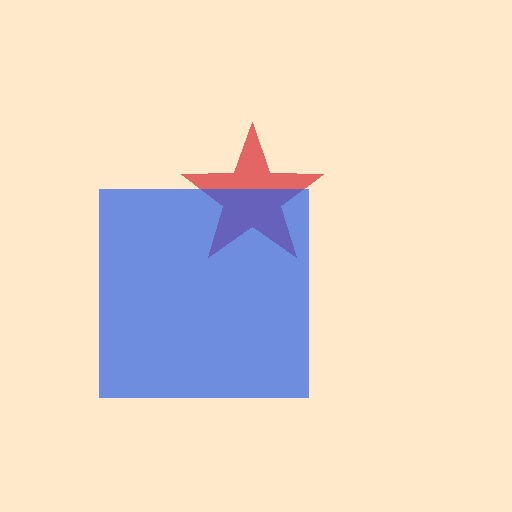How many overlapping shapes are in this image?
There are 2 overlapping shapes in the image.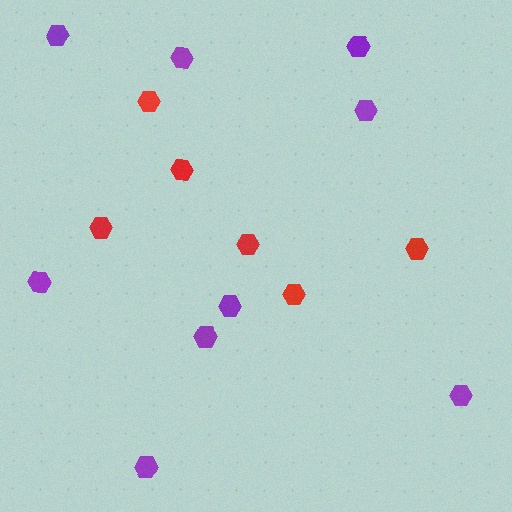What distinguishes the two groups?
There are 2 groups: one group of red hexagons (6) and one group of purple hexagons (9).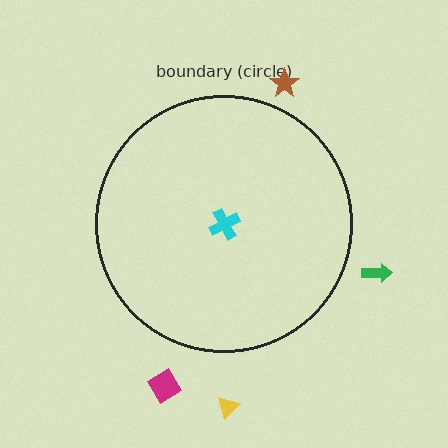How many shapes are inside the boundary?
1 inside, 4 outside.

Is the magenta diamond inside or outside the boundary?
Outside.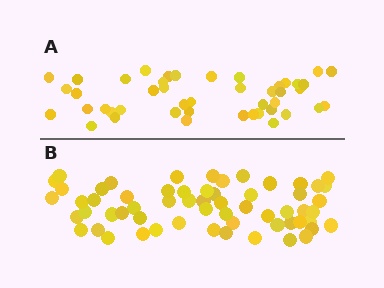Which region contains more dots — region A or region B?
Region B (the bottom region) has more dots.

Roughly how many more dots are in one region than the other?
Region B has approximately 15 more dots than region A.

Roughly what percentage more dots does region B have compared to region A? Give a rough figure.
About 35% more.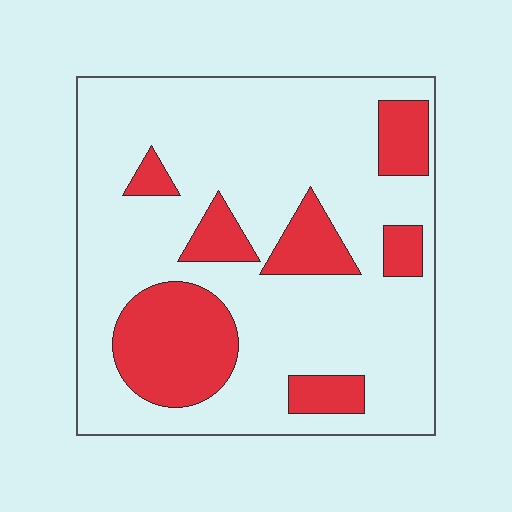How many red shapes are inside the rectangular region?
7.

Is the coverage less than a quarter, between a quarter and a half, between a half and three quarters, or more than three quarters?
Less than a quarter.